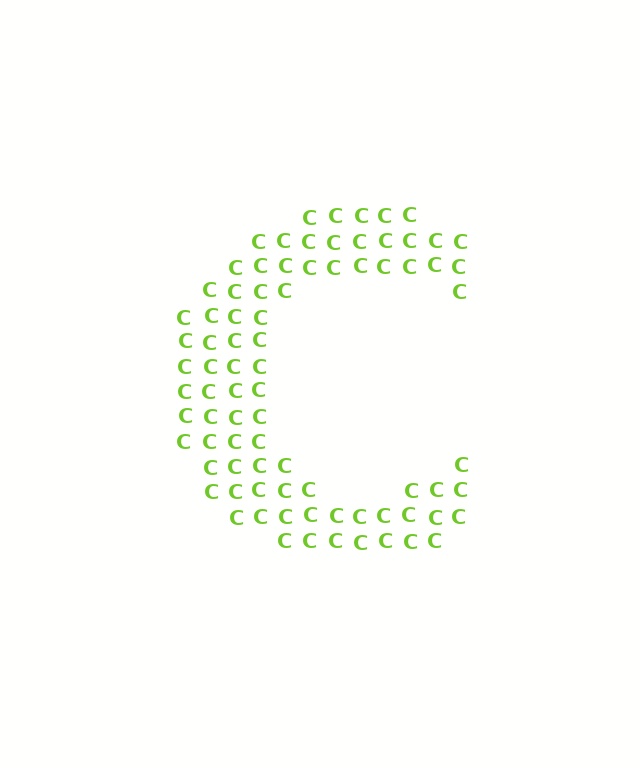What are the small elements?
The small elements are letter C's.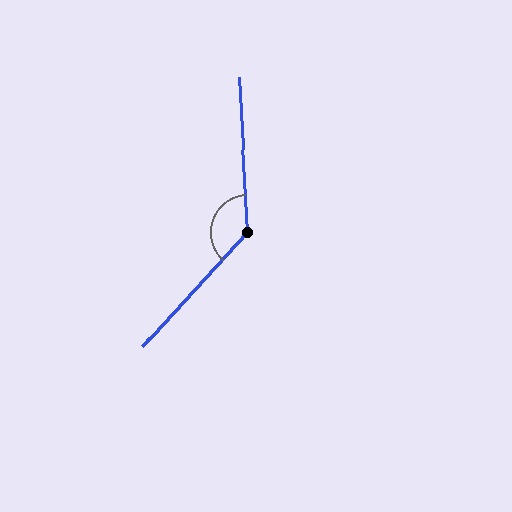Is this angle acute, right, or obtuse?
It is obtuse.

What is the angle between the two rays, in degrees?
Approximately 134 degrees.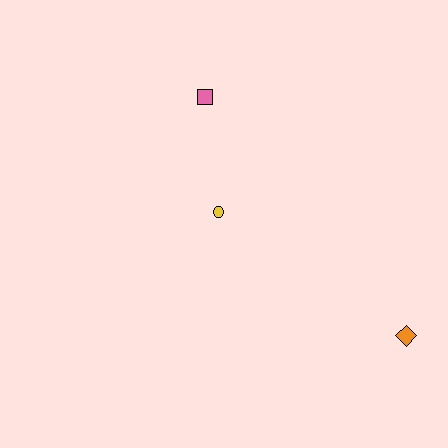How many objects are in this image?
There are 3 objects.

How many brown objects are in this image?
There are no brown objects.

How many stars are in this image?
There are no stars.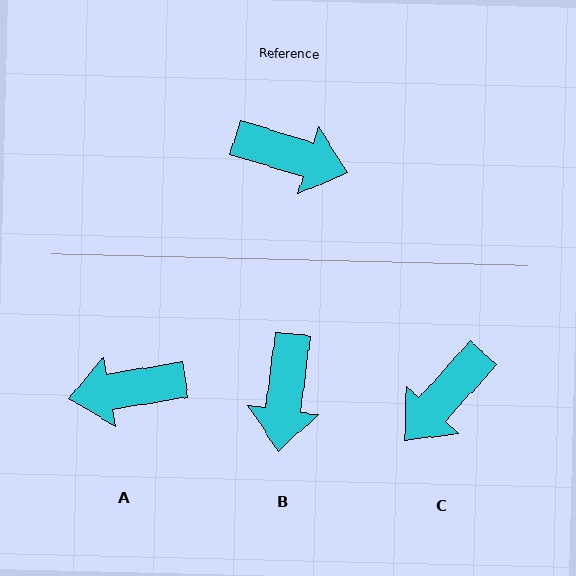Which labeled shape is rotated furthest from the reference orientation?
A, about 153 degrees away.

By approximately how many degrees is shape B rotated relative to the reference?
Approximately 79 degrees clockwise.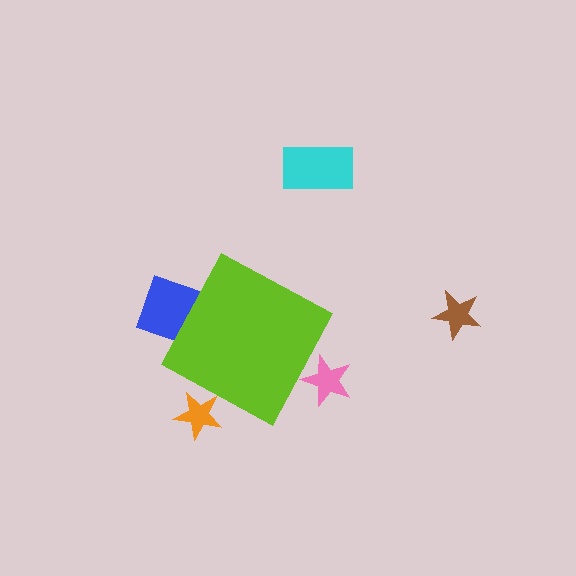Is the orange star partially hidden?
Yes, the orange star is partially hidden behind the lime diamond.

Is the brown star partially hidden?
No, the brown star is fully visible.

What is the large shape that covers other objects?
A lime diamond.